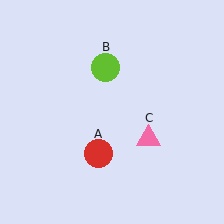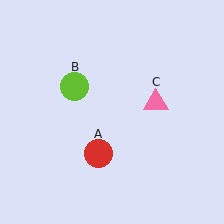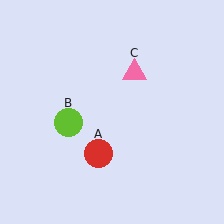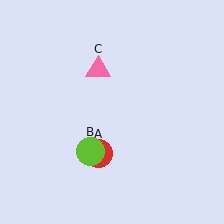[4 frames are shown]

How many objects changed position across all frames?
2 objects changed position: lime circle (object B), pink triangle (object C).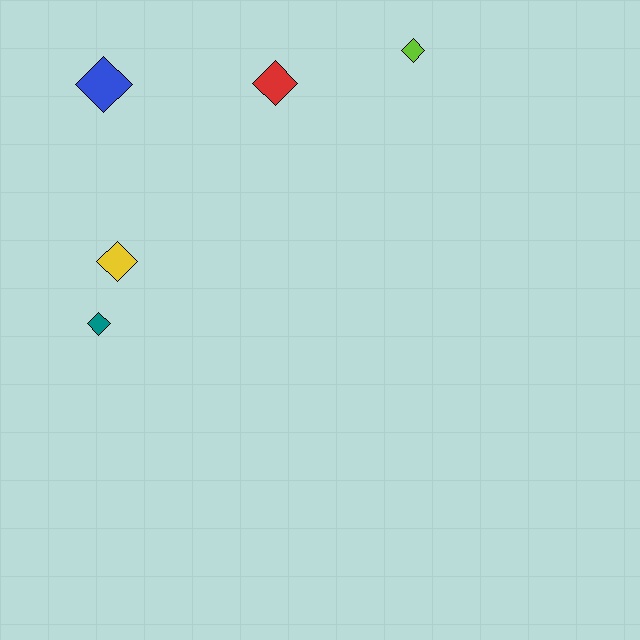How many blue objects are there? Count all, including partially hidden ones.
There is 1 blue object.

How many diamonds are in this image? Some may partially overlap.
There are 5 diamonds.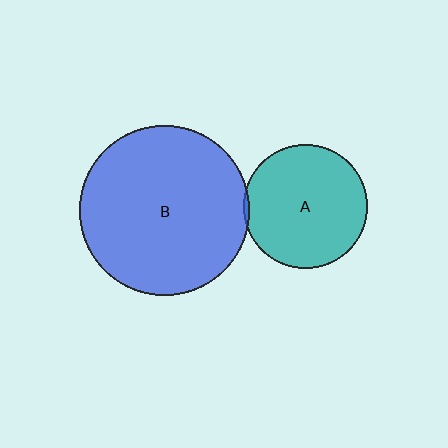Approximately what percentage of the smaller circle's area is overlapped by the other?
Approximately 5%.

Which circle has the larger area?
Circle B (blue).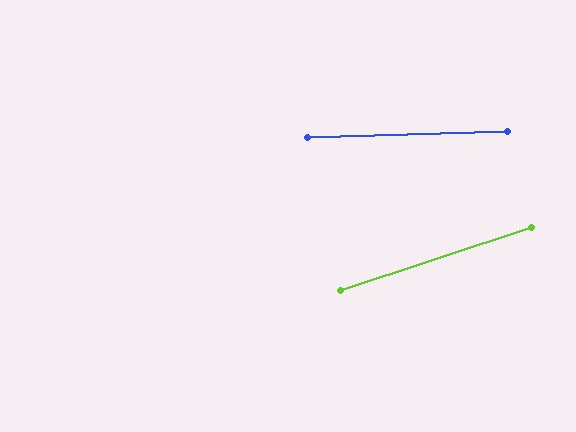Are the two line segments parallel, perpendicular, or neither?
Neither parallel nor perpendicular — they differ by about 17°.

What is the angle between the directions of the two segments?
Approximately 17 degrees.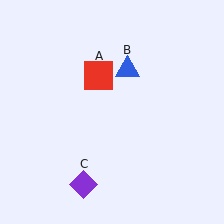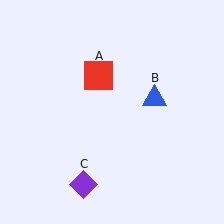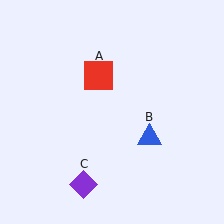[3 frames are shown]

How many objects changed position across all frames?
1 object changed position: blue triangle (object B).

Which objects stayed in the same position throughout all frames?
Red square (object A) and purple diamond (object C) remained stationary.